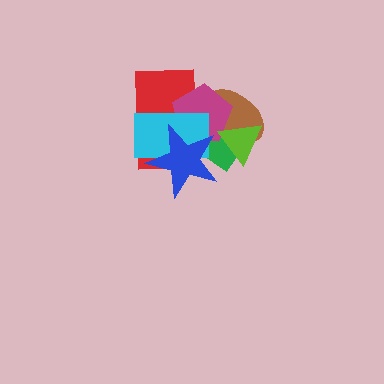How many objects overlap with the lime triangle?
3 objects overlap with the lime triangle.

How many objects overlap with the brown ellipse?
4 objects overlap with the brown ellipse.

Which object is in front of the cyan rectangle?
The blue star is in front of the cyan rectangle.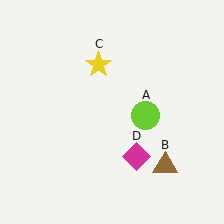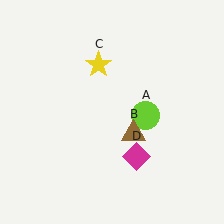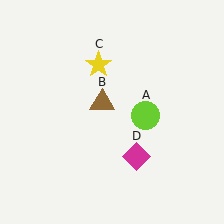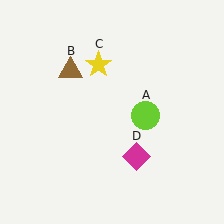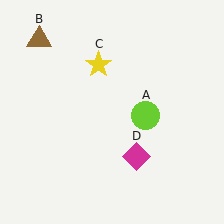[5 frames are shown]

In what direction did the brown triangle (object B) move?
The brown triangle (object B) moved up and to the left.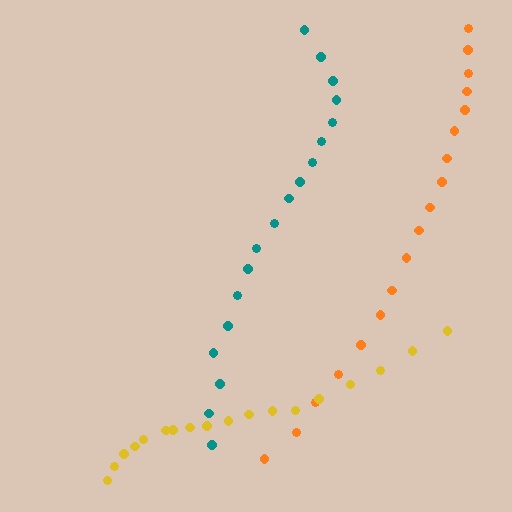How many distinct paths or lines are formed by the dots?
There are 3 distinct paths.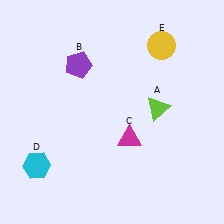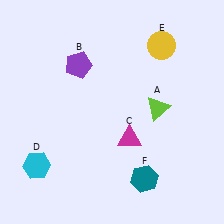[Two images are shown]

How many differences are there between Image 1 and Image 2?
There is 1 difference between the two images.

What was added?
A teal hexagon (F) was added in Image 2.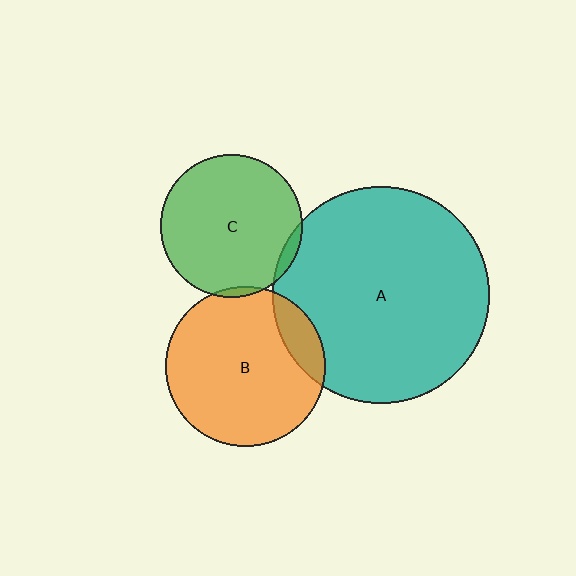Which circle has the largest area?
Circle A (teal).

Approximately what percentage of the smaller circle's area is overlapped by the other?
Approximately 15%.